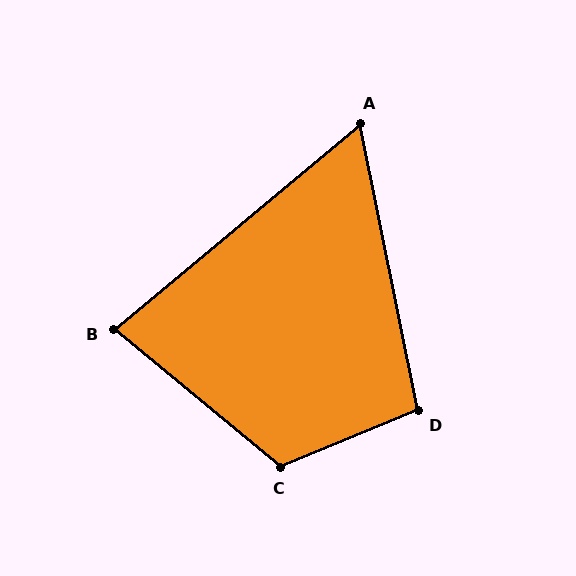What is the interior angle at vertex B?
Approximately 79 degrees (acute).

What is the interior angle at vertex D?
Approximately 101 degrees (obtuse).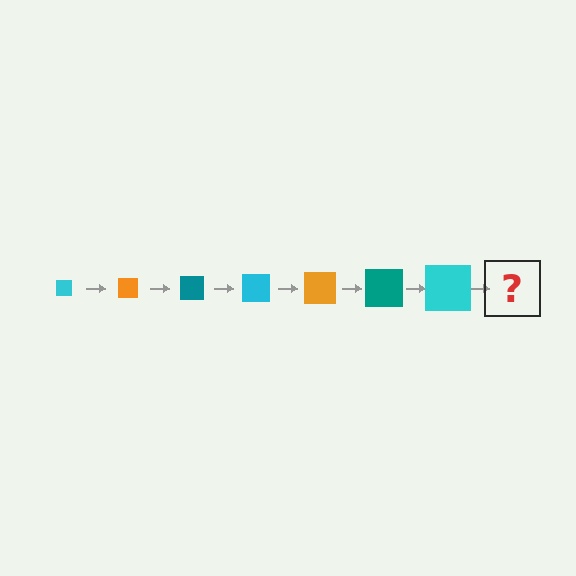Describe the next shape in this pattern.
It should be an orange square, larger than the previous one.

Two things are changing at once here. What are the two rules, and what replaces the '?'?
The two rules are that the square grows larger each step and the color cycles through cyan, orange, and teal. The '?' should be an orange square, larger than the previous one.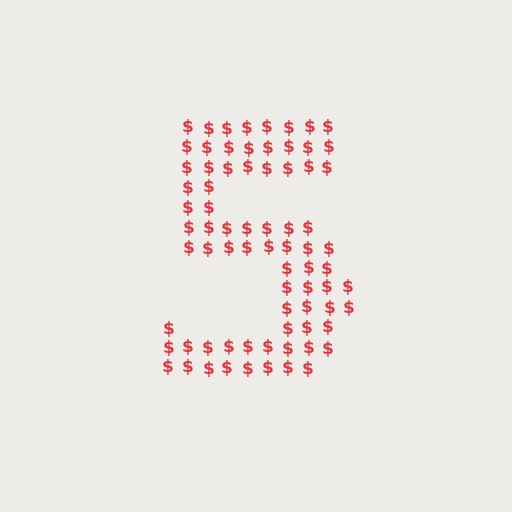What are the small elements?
The small elements are dollar signs.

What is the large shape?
The large shape is the digit 5.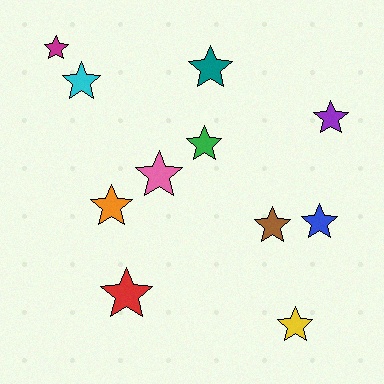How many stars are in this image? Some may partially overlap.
There are 11 stars.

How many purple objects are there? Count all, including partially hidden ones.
There is 1 purple object.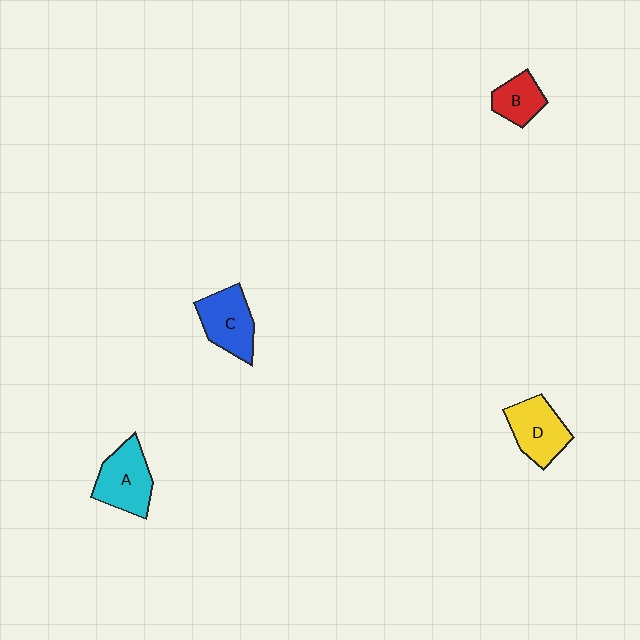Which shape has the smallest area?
Shape B (red).